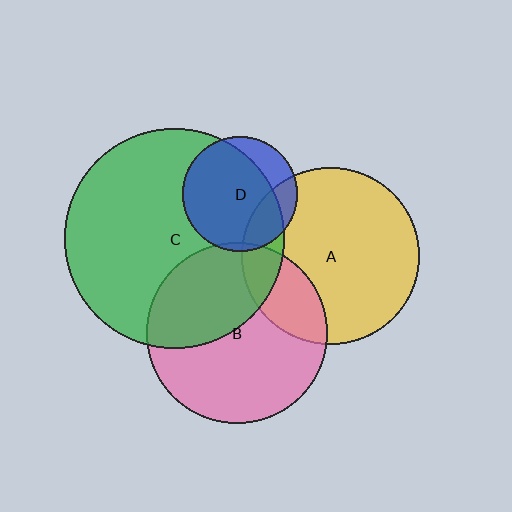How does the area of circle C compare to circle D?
Approximately 3.6 times.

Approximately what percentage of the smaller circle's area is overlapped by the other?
Approximately 5%.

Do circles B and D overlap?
Yes.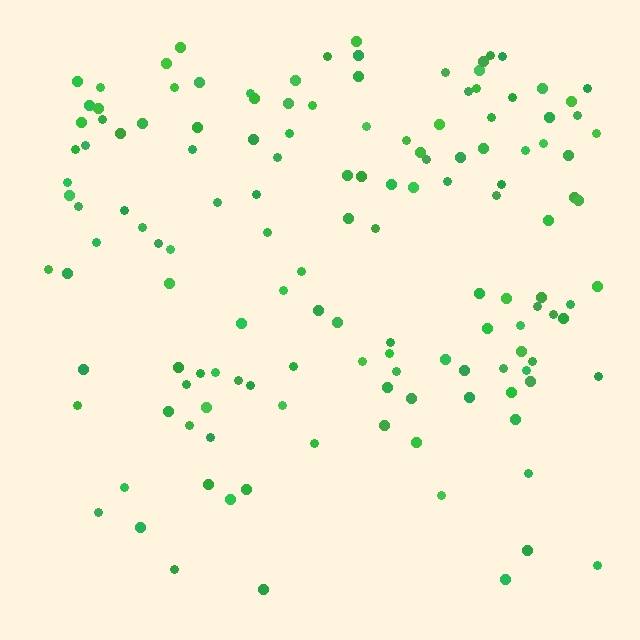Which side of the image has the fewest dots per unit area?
The bottom.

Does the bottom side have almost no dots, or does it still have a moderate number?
Still a moderate number, just noticeably fewer than the top.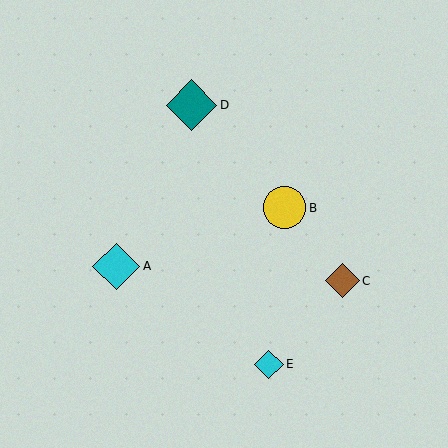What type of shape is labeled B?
Shape B is a yellow circle.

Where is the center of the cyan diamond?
The center of the cyan diamond is at (269, 364).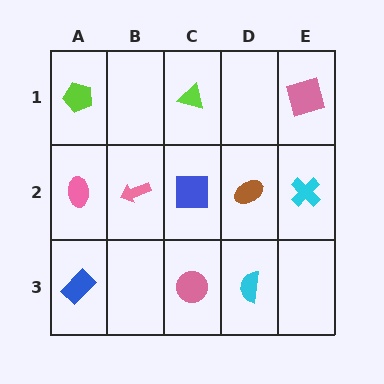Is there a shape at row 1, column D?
No, that cell is empty.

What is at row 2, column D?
A brown ellipse.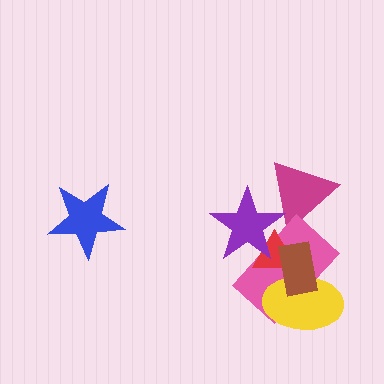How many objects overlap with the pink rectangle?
5 objects overlap with the pink rectangle.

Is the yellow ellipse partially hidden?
Yes, it is partially covered by another shape.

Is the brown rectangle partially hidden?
No, no other shape covers it.